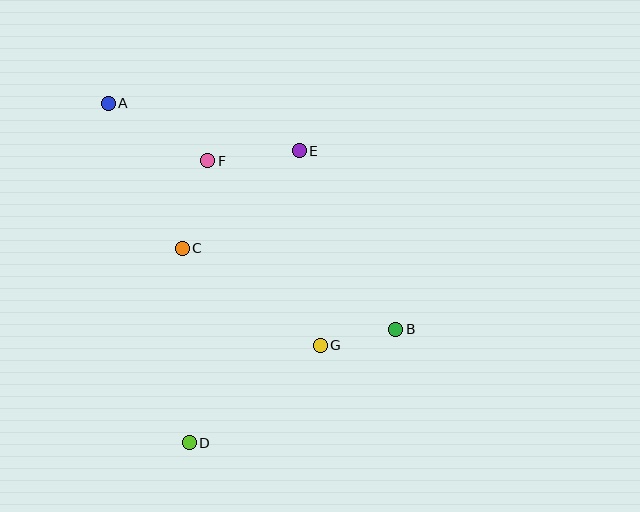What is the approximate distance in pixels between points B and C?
The distance between B and C is approximately 228 pixels.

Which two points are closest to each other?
Points B and G are closest to each other.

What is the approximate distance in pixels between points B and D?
The distance between B and D is approximately 235 pixels.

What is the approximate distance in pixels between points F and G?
The distance between F and G is approximately 216 pixels.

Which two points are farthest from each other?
Points A and B are farthest from each other.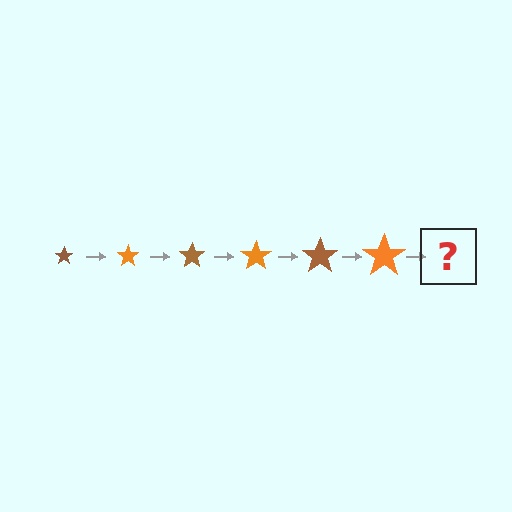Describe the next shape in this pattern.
It should be a brown star, larger than the previous one.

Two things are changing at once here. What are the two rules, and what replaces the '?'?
The two rules are that the star grows larger each step and the color cycles through brown and orange. The '?' should be a brown star, larger than the previous one.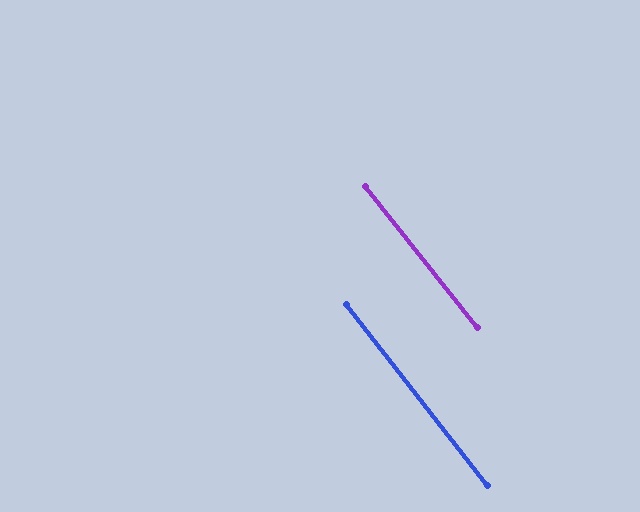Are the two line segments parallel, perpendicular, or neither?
Parallel — their directions differ by only 0.5°.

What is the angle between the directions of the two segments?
Approximately 0 degrees.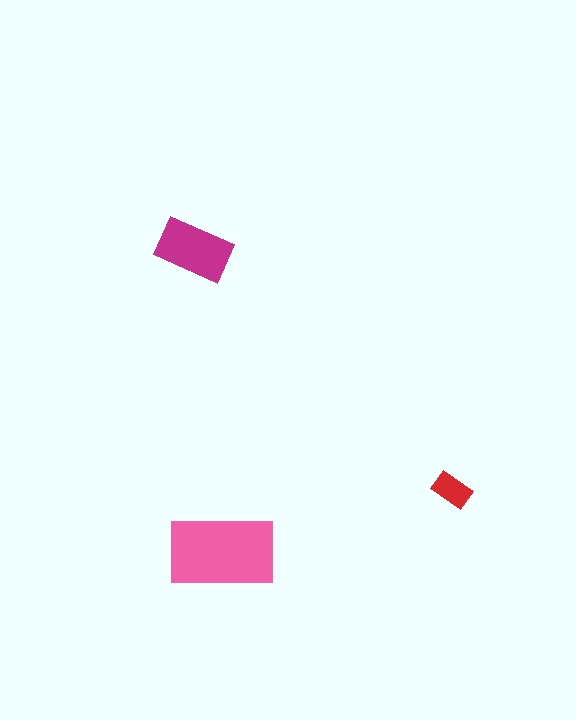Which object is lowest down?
The pink rectangle is bottommost.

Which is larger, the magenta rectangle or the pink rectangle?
The pink one.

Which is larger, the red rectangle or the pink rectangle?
The pink one.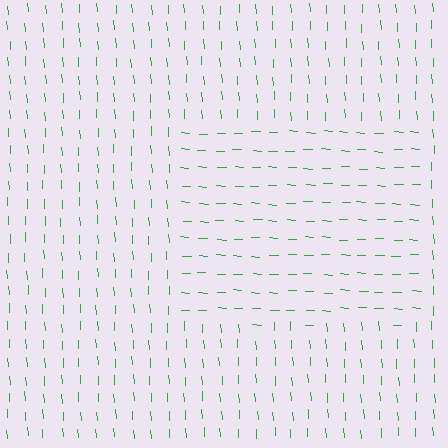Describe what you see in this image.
The image is filled with small green line segments. A rectangle region in the image has lines oriented differently from the surrounding lines, creating a visible texture boundary.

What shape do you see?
I see a rectangle.